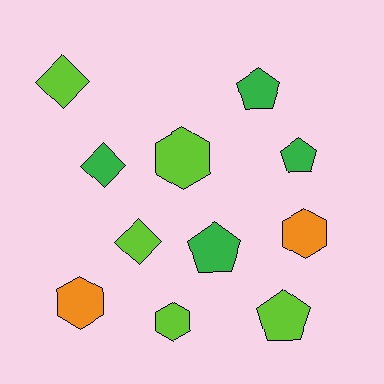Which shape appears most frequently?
Pentagon, with 4 objects.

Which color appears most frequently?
Lime, with 5 objects.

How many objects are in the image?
There are 11 objects.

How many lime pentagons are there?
There is 1 lime pentagon.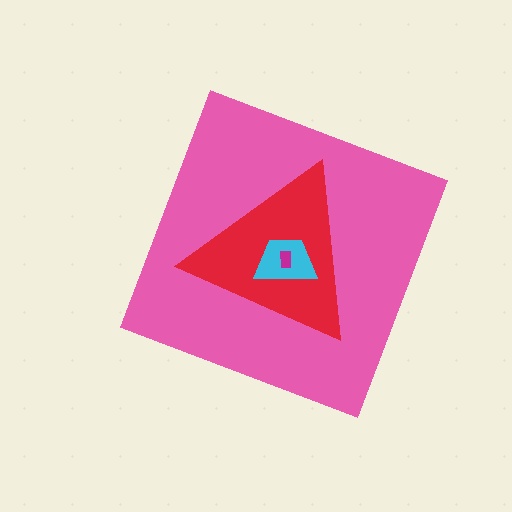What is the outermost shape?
The pink diamond.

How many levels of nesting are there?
4.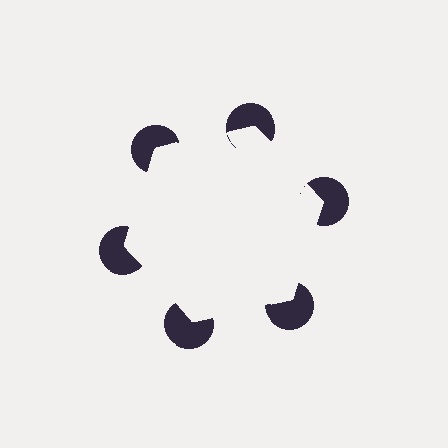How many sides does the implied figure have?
6 sides.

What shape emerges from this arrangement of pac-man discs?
An illusory hexagon — its edges are inferred from the aligned wedge cuts in the pac-man discs, not physically drawn.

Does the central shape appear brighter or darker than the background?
It typically appears slightly brighter than the background, even though no actual brightness change is drawn.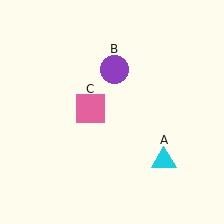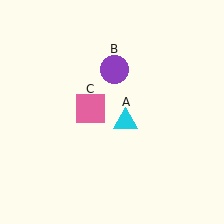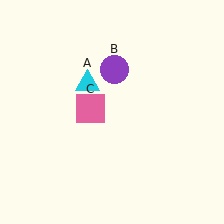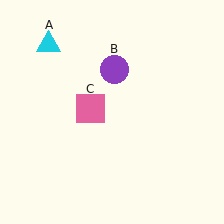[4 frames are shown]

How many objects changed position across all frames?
1 object changed position: cyan triangle (object A).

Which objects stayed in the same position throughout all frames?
Purple circle (object B) and pink square (object C) remained stationary.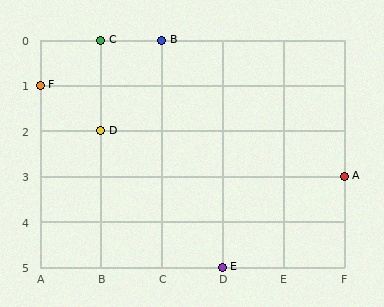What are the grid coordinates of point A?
Point A is at grid coordinates (F, 3).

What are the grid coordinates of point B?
Point B is at grid coordinates (C, 0).